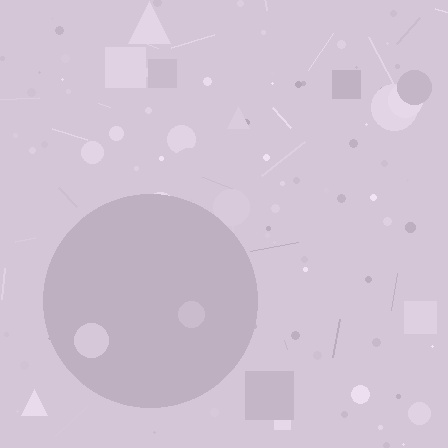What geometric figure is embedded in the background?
A circle is embedded in the background.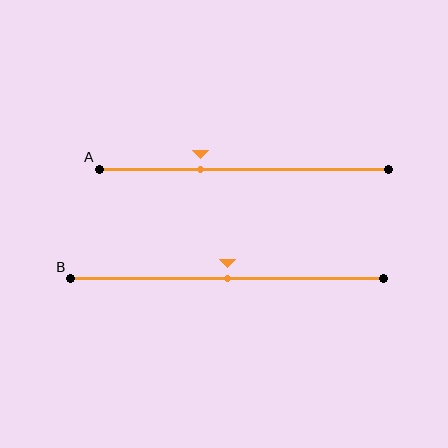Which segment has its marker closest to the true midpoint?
Segment B has its marker closest to the true midpoint.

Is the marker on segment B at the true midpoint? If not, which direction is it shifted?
Yes, the marker on segment B is at the true midpoint.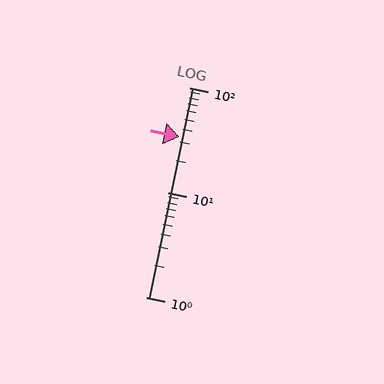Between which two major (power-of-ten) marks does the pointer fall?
The pointer is between 10 and 100.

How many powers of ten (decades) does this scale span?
The scale spans 2 decades, from 1 to 100.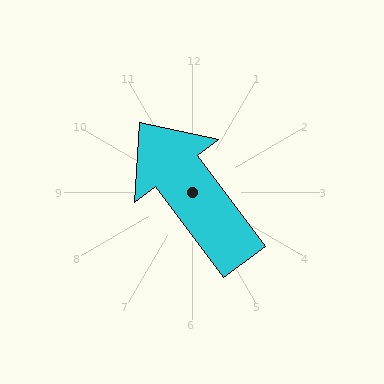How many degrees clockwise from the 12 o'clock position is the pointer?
Approximately 323 degrees.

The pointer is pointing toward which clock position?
Roughly 11 o'clock.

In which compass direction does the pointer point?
Northwest.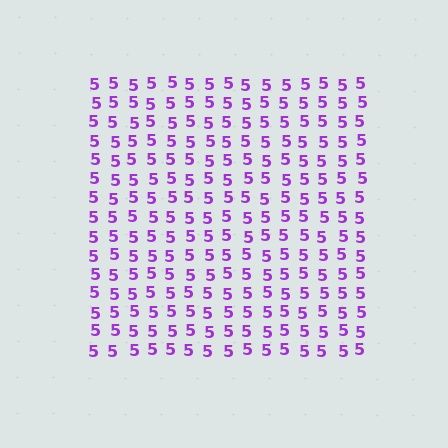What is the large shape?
The large shape is a square.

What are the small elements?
The small elements are digit 5's.